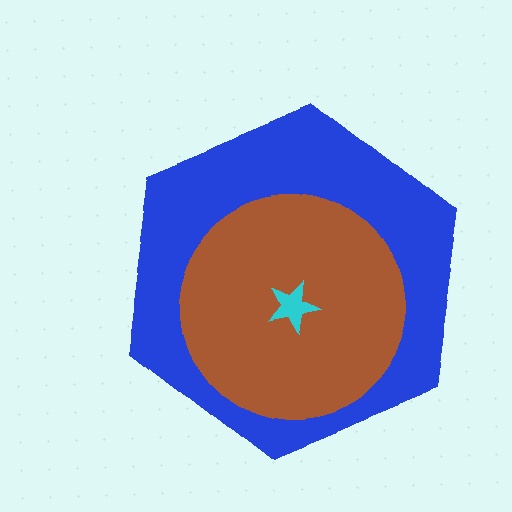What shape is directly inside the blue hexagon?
The brown circle.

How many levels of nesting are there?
3.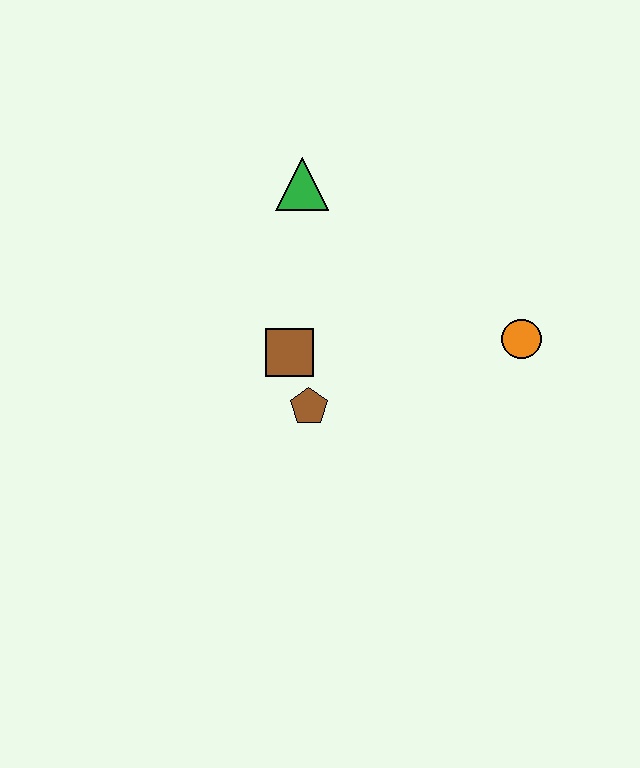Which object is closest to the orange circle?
The brown pentagon is closest to the orange circle.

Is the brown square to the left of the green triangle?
Yes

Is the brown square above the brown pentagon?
Yes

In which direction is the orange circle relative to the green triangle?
The orange circle is to the right of the green triangle.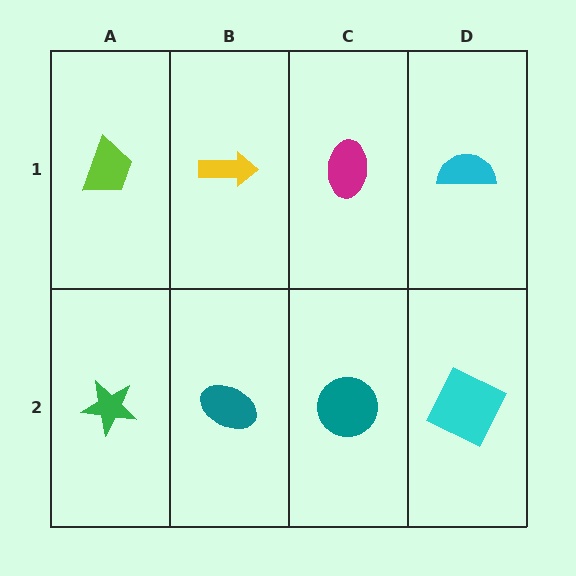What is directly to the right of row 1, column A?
A yellow arrow.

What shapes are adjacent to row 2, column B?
A yellow arrow (row 1, column B), a green star (row 2, column A), a teal circle (row 2, column C).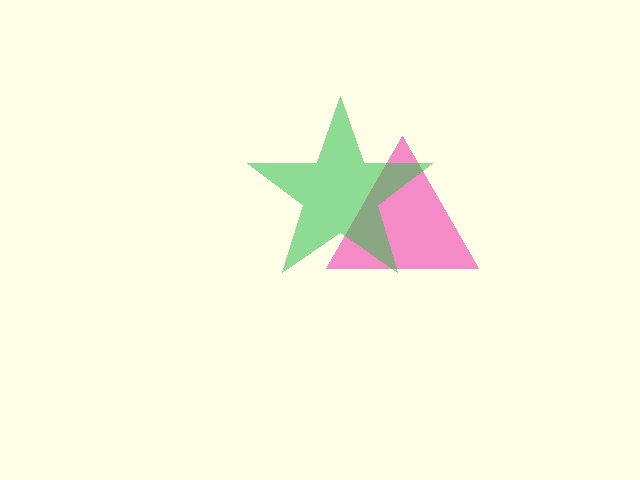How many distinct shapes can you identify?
There are 2 distinct shapes: a pink triangle, a green star.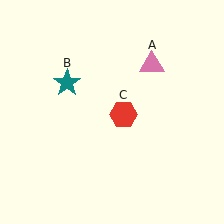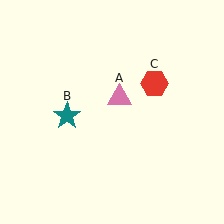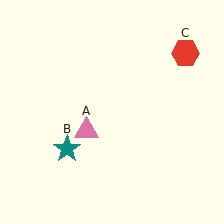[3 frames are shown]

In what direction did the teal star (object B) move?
The teal star (object B) moved down.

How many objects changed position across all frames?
3 objects changed position: pink triangle (object A), teal star (object B), red hexagon (object C).